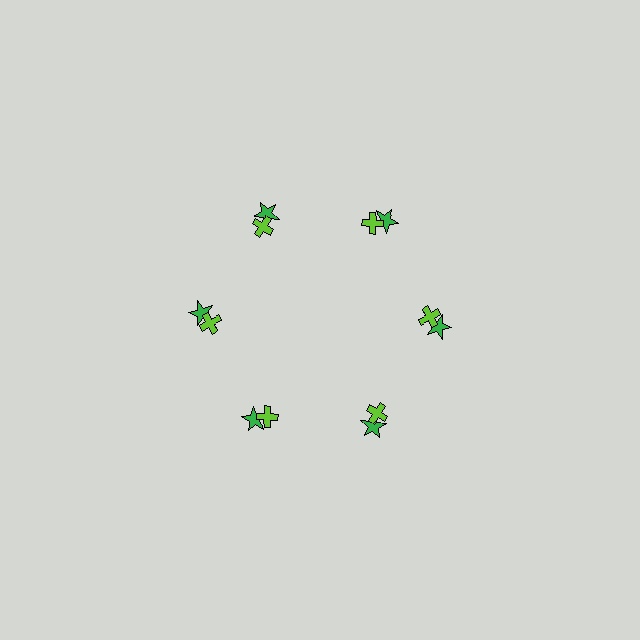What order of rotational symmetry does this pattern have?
This pattern has 6-fold rotational symmetry.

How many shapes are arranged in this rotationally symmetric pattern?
There are 12 shapes, arranged in 6 groups of 2.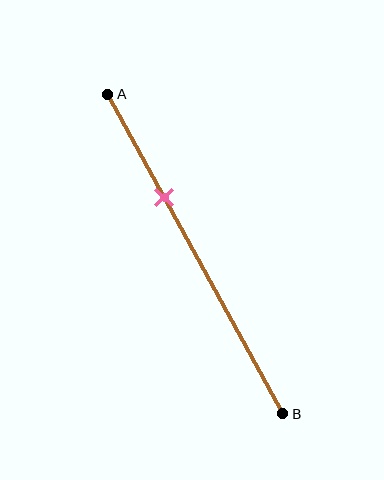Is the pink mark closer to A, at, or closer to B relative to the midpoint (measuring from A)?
The pink mark is closer to point A than the midpoint of segment AB.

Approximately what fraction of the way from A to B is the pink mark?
The pink mark is approximately 30% of the way from A to B.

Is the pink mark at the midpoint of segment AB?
No, the mark is at about 30% from A, not at the 50% midpoint.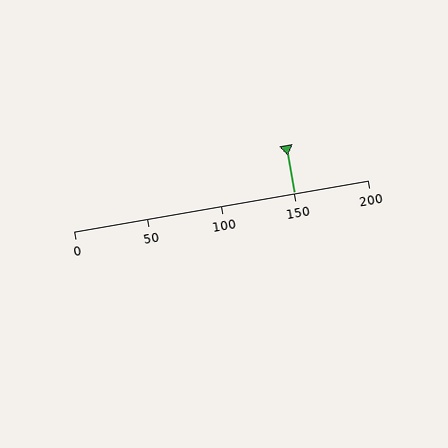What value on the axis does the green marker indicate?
The marker indicates approximately 150.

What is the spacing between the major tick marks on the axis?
The major ticks are spaced 50 apart.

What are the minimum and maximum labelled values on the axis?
The axis runs from 0 to 200.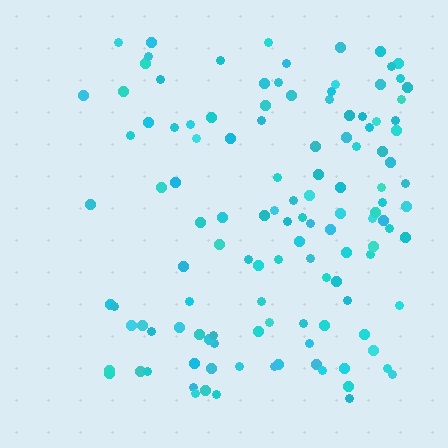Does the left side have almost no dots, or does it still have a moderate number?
Still a moderate number, just noticeably fewer than the right.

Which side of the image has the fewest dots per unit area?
The left.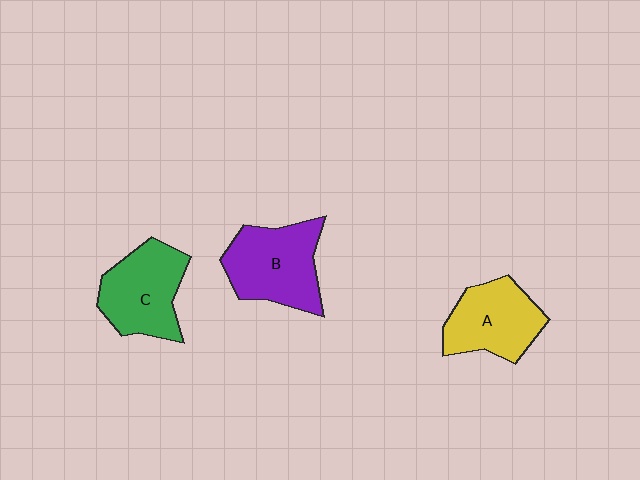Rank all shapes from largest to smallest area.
From largest to smallest: B (purple), C (green), A (yellow).